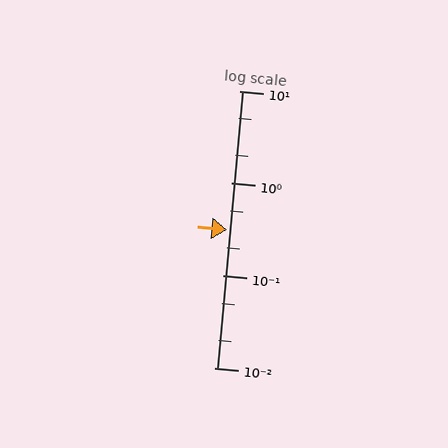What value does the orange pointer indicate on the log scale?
The pointer indicates approximately 0.31.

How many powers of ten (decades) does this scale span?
The scale spans 3 decades, from 0.01 to 10.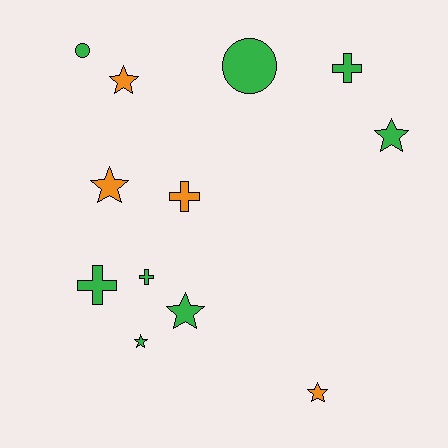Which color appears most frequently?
Green, with 8 objects.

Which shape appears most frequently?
Star, with 6 objects.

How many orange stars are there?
There are 3 orange stars.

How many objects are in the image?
There are 12 objects.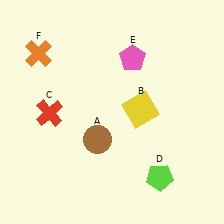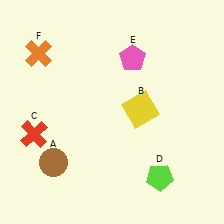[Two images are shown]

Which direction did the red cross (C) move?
The red cross (C) moved down.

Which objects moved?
The objects that moved are: the brown circle (A), the red cross (C).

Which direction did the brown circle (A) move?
The brown circle (A) moved left.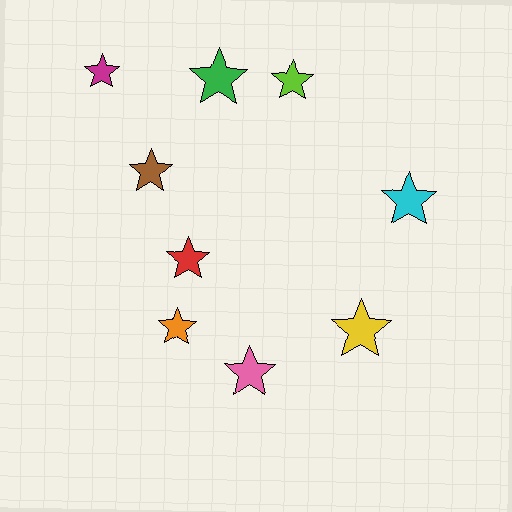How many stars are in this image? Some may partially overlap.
There are 9 stars.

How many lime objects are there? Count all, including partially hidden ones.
There is 1 lime object.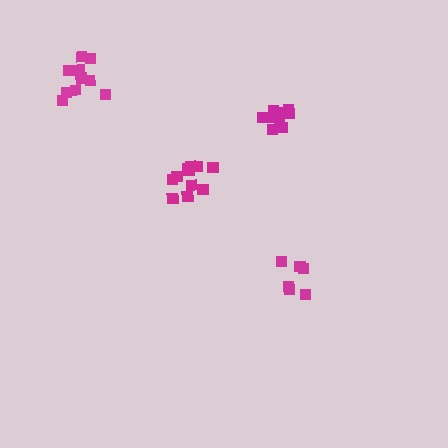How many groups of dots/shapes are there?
There are 4 groups.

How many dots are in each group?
Group 1: 11 dots, Group 2: 9 dots, Group 3: 10 dots, Group 4: 6 dots (36 total).